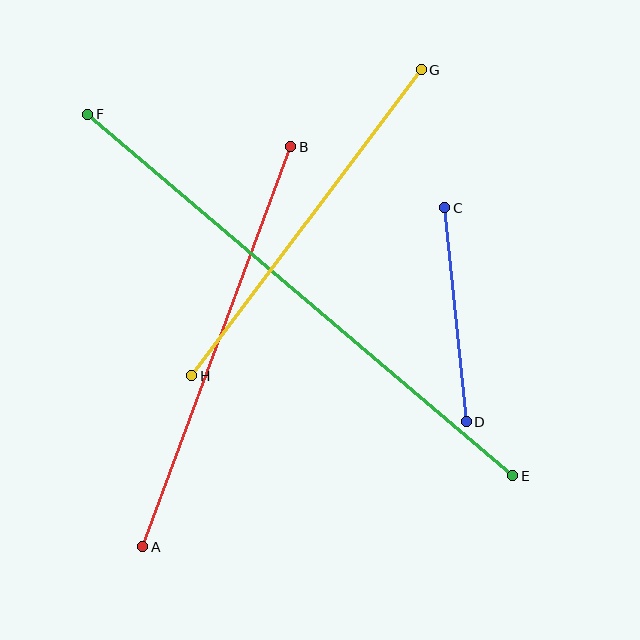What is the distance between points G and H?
The distance is approximately 383 pixels.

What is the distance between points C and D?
The distance is approximately 215 pixels.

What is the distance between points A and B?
The distance is approximately 426 pixels.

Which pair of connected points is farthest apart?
Points E and F are farthest apart.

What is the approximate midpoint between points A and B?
The midpoint is at approximately (217, 347) pixels.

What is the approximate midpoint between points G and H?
The midpoint is at approximately (307, 223) pixels.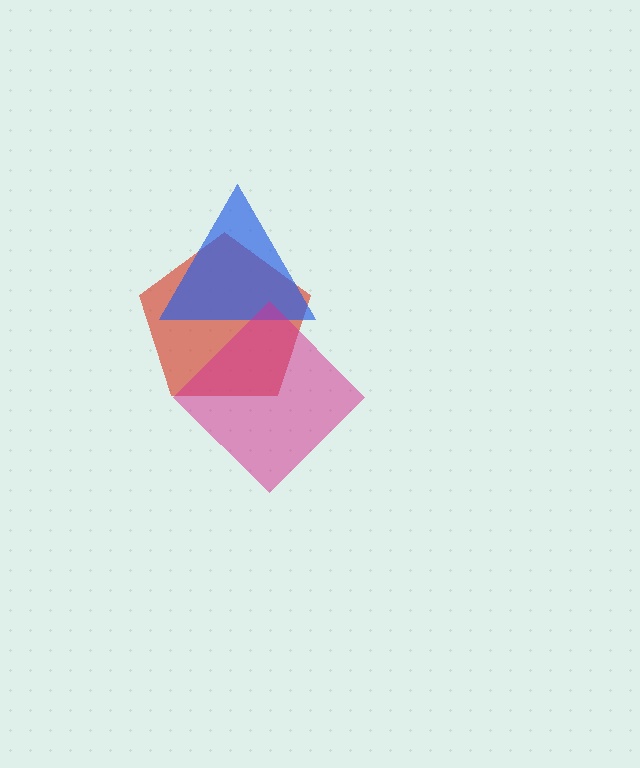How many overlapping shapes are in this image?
There are 3 overlapping shapes in the image.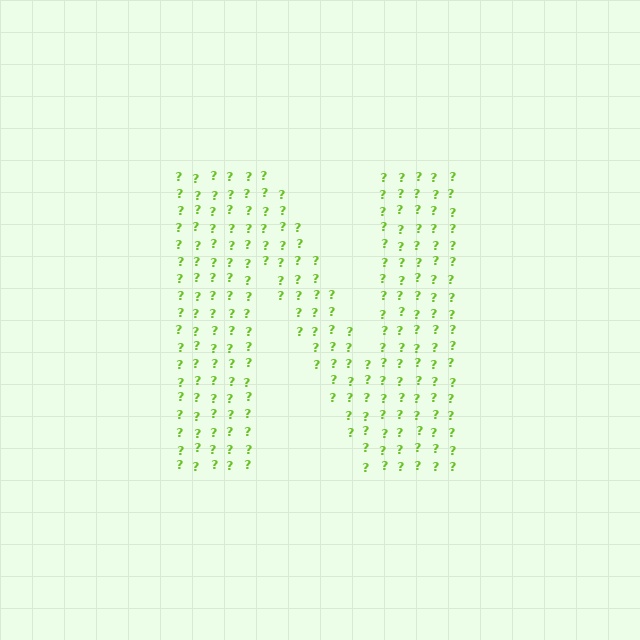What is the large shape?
The large shape is the letter N.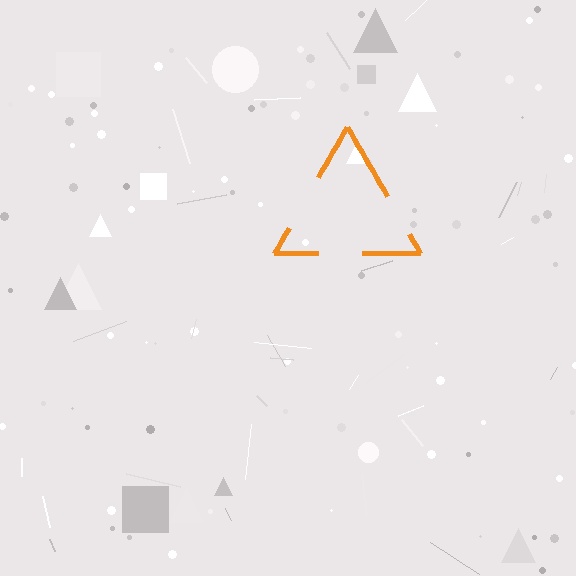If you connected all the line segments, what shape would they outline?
They would outline a triangle.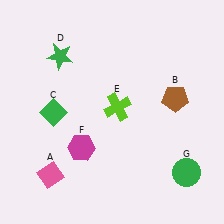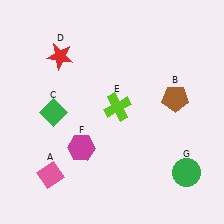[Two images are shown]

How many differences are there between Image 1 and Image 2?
There is 1 difference between the two images.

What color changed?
The star (D) changed from green in Image 1 to red in Image 2.